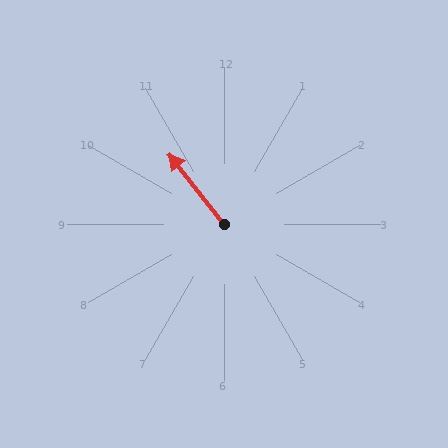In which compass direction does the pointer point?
Northwest.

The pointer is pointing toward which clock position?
Roughly 11 o'clock.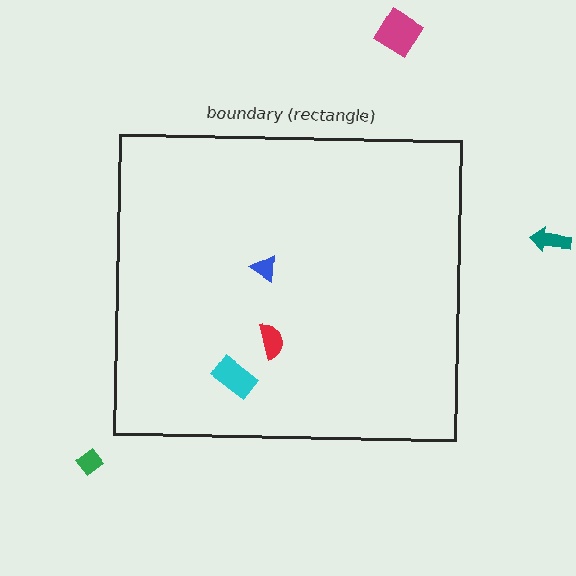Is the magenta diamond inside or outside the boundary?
Outside.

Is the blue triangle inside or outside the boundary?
Inside.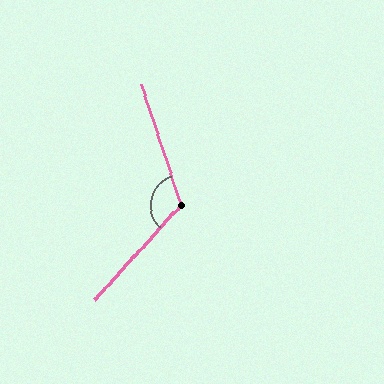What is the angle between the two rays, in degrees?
Approximately 120 degrees.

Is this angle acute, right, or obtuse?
It is obtuse.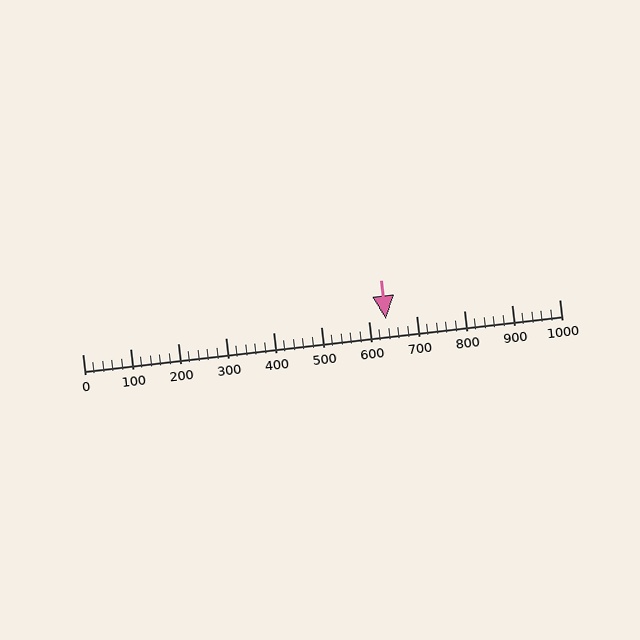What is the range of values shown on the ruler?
The ruler shows values from 0 to 1000.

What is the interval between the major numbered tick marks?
The major tick marks are spaced 100 units apart.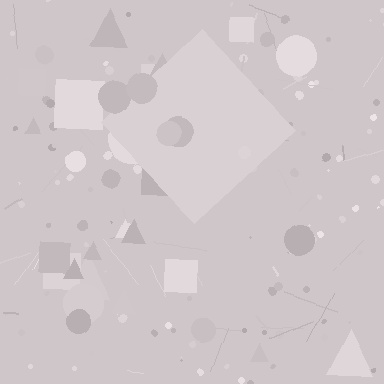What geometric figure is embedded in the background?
A diamond is embedded in the background.